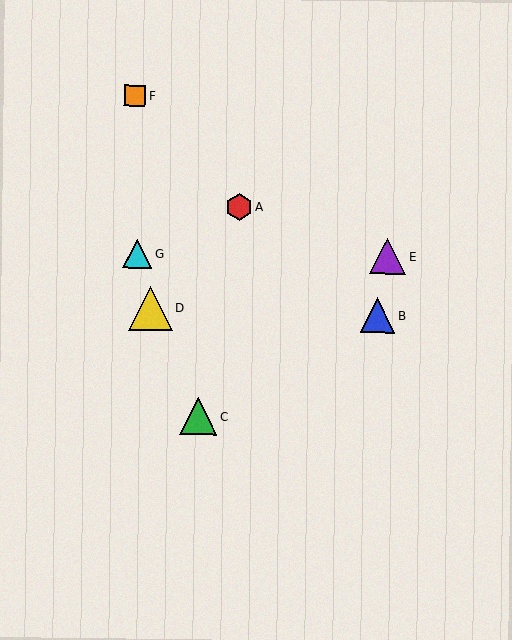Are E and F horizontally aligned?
No, E is at y≈256 and F is at y≈95.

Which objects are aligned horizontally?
Objects E, G are aligned horizontally.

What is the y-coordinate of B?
Object B is at y≈315.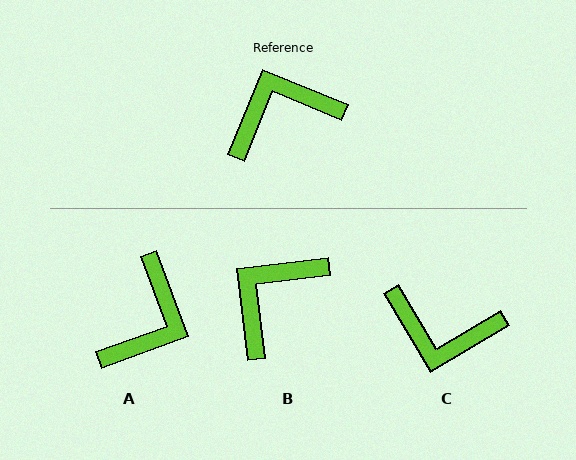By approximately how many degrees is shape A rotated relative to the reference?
Approximately 138 degrees clockwise.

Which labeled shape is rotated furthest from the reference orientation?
C, about 143 degrees away.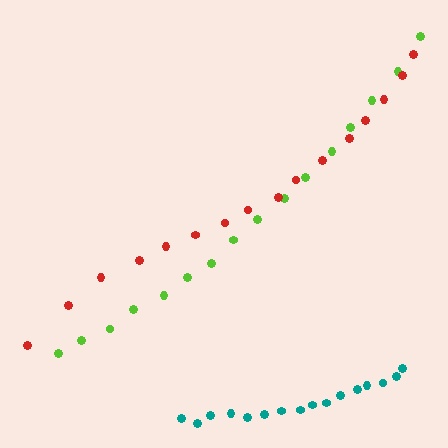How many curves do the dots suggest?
There are 3 distinct paths.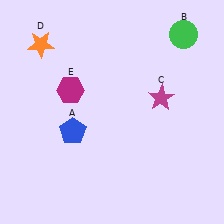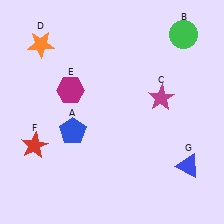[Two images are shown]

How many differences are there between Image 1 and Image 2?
There are 2 differences between the two images.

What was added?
A red star (F), a blue triangle (G) were added in Image 2.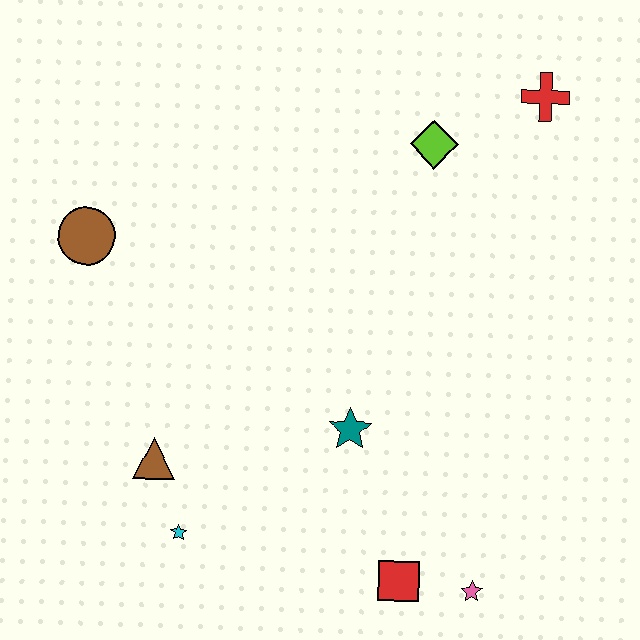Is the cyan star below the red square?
No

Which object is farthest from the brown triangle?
The red cross is farthest from the brown triangle.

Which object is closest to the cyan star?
The brown triangle is closest to the cyan star.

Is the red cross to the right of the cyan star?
Yes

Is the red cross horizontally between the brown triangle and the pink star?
No